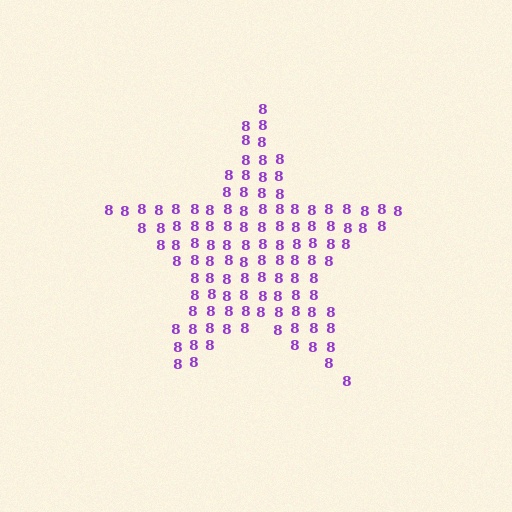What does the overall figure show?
The overall figure shows a star.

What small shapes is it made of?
It is made of small digit 8's.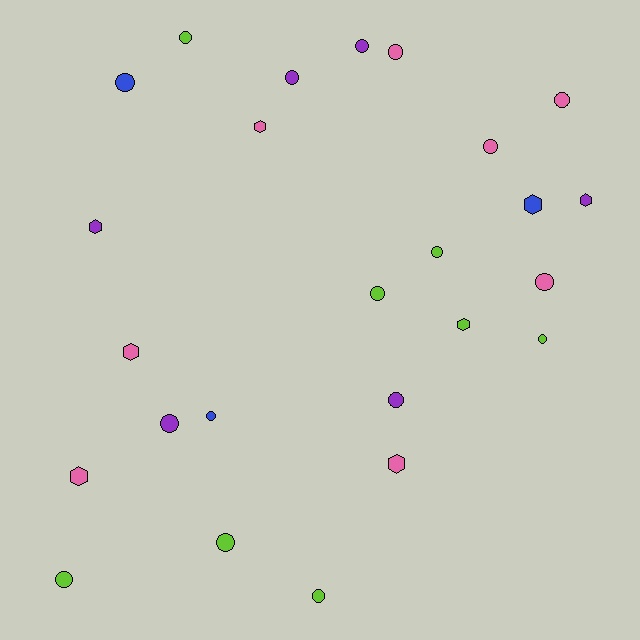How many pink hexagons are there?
There are 4 pink hexagons.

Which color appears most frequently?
Lime, with 8 objects.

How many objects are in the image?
There are 25 objects.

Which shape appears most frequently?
Circle, with 17 objects.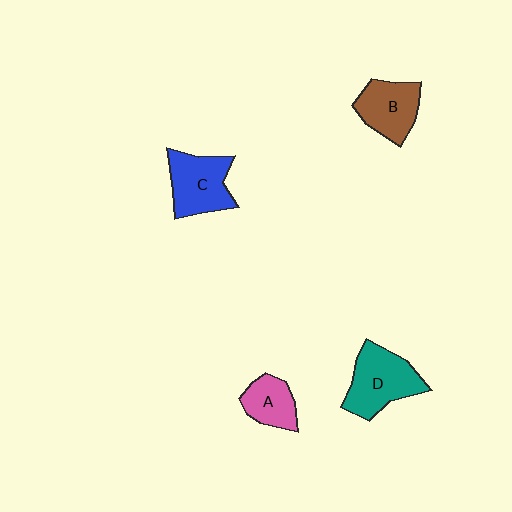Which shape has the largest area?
Shape D (teal).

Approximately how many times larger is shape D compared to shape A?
Approximately 1.7 times.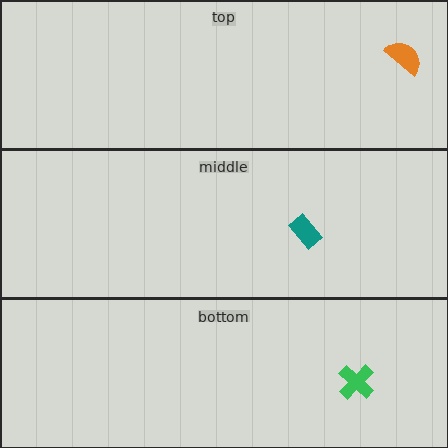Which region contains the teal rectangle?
The middle region.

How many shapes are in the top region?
1.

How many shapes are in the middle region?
1.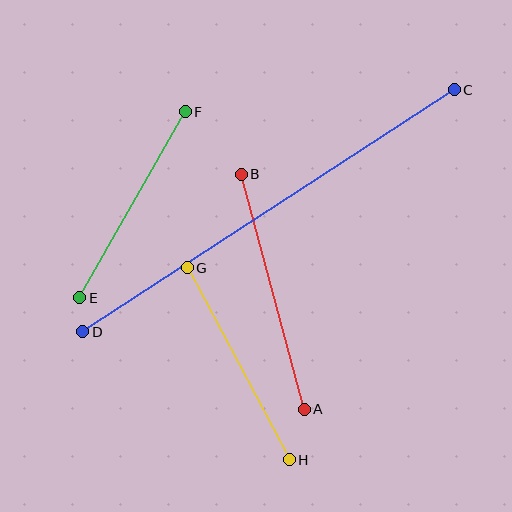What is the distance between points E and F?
The distance is approximately 214 pixels.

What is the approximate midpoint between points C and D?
The midpoint is at approximately (268, 211) pixels.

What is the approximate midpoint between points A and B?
The midpoint is at approximately (273, 292) pixels.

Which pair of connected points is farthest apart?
Points C and D are farthest apart.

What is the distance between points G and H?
The distance is approximately 217 pixels.